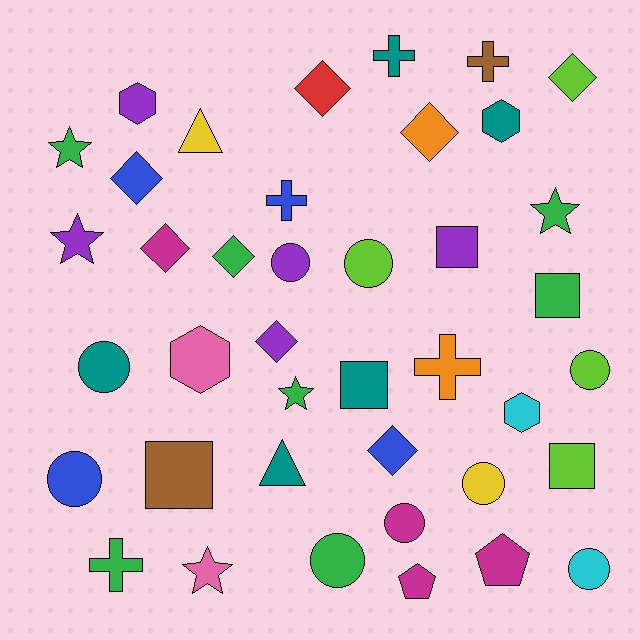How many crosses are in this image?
There are 5 crosses.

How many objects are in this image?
There are 40 objects.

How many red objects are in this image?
There is 1 red object.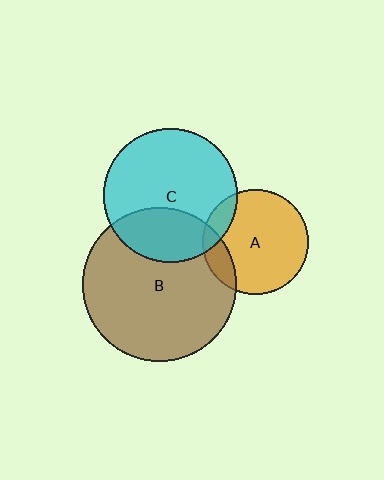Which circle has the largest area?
Circle B (brown).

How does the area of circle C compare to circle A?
Approximately 1.6 times.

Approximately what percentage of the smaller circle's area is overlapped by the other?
Approximately 15%.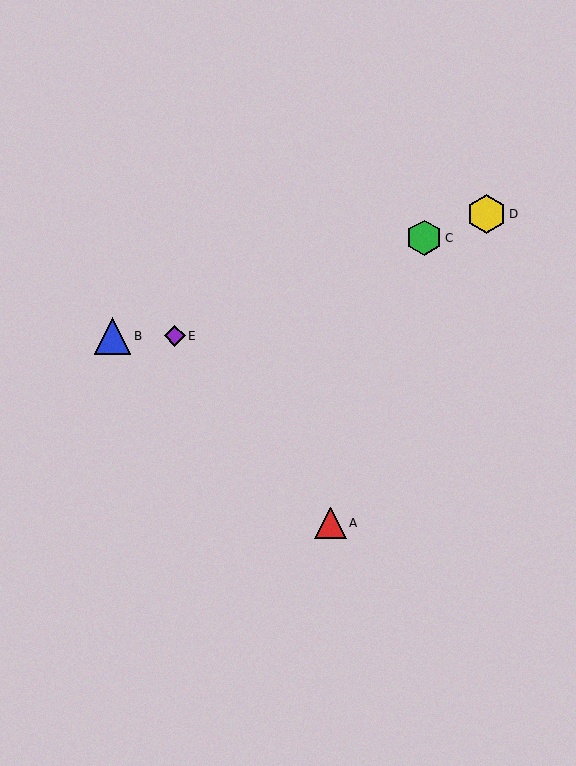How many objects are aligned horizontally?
2 objects (B, E) are aligned horizontally.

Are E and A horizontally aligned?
No, E is at y≈336 and A is at y≈523.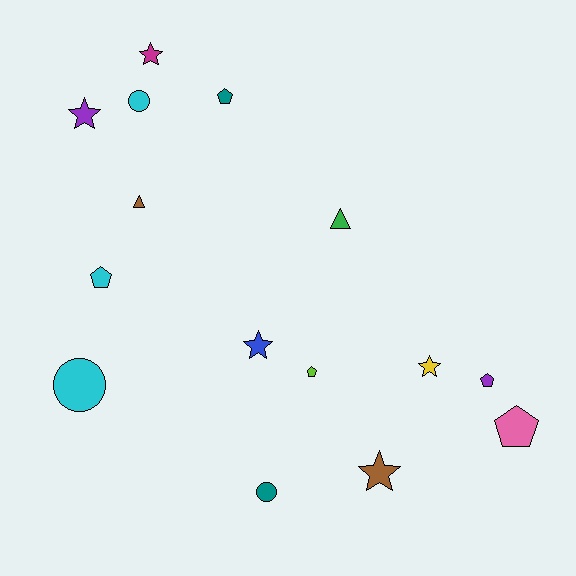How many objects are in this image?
There are 15 objects.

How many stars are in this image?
There are 5 stars.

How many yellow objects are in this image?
There is 1 yellow object.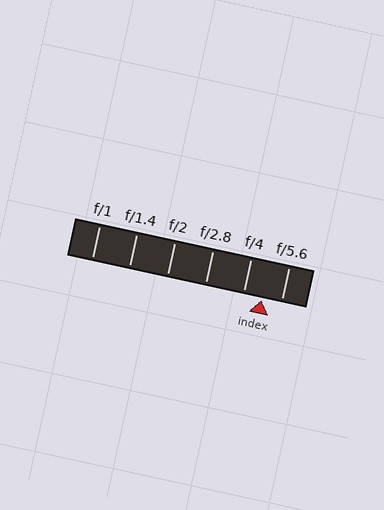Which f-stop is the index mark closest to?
The index mark is closest to f/4.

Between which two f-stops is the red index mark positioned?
The index mark is between f/4 and f/5.6.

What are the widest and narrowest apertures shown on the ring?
The widest aperture shown is f/1 and the narrowest is f/5.6.